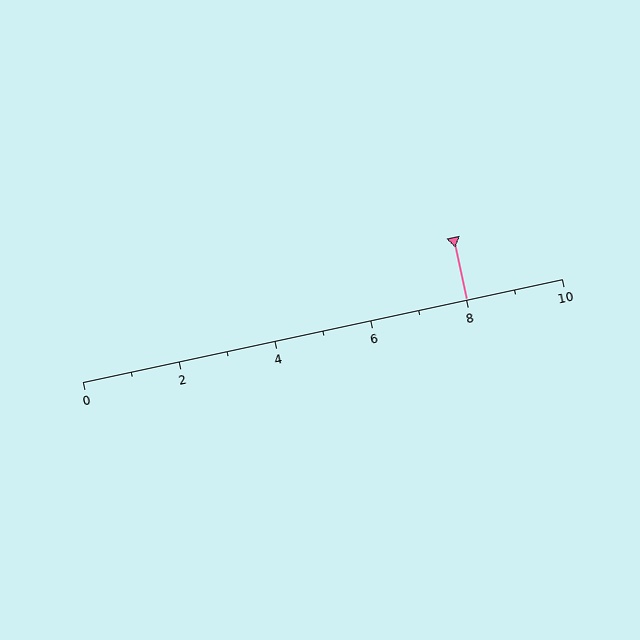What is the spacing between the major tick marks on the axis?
The major ticks are spaced 2 apart.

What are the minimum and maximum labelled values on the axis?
The axis runs from 0 to 10.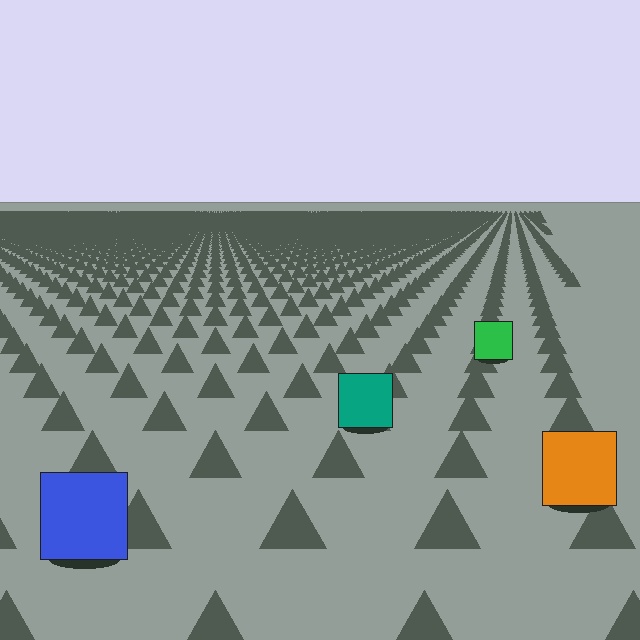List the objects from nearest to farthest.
From nearest to farthest: the blue square, the orange square, the teal square, the green square.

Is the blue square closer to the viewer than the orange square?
Yes. The blue square is closer — you can tell from the texture gradient: the ground texture is coarser near it.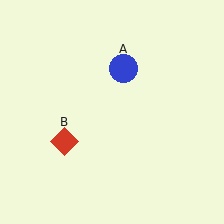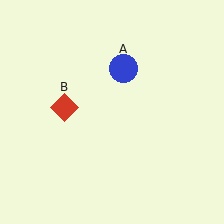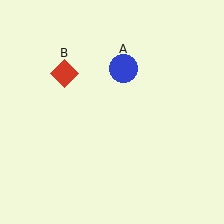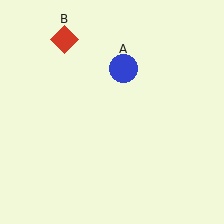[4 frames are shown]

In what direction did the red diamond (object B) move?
The red diamond (object B) moved up.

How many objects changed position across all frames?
1 object changed position: red diamond (object B).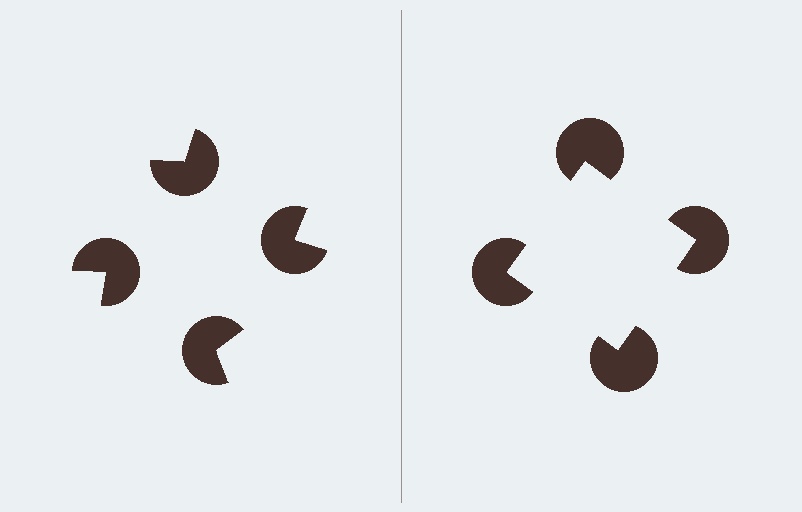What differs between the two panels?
The pac-man discs are positioned identically on both sides; only the wedge orientations differ. On the right they align to a square; on the left they are misaligned.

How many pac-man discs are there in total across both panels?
8 — 4 on each side.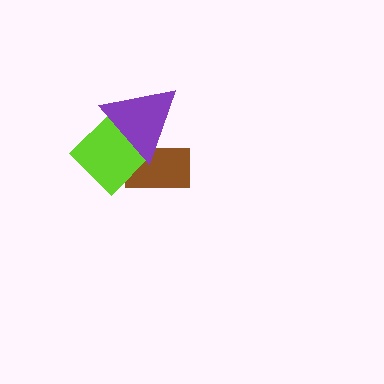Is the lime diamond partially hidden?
Yes, it is partially covered by another shape.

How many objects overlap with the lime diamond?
2 objects overlap with the lime diamond.